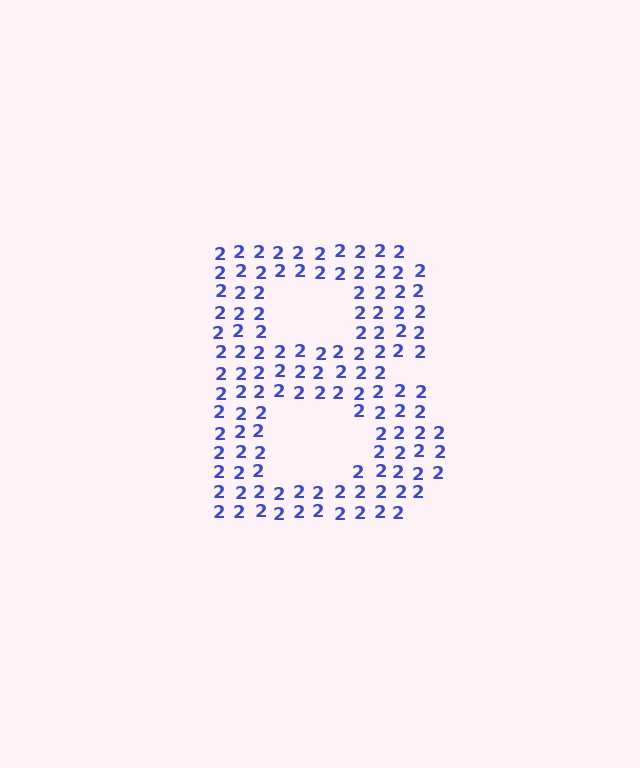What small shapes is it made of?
It is made of small digit 2's.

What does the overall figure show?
The overall figure shows the letter B.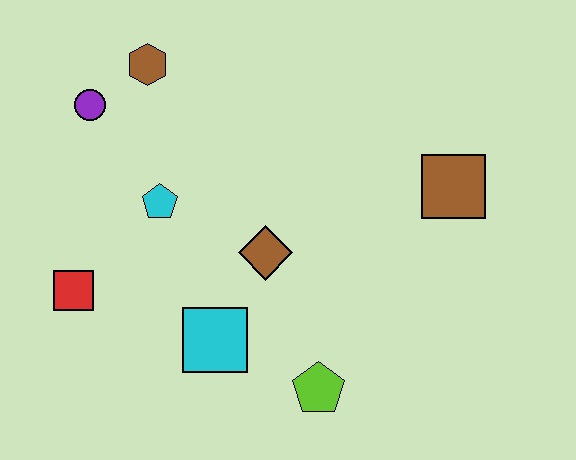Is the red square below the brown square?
Yes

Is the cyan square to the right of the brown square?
No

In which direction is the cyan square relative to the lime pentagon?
The cyan square is to the left of the lime pentagon.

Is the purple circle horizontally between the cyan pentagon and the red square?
Yes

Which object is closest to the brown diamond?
The cyan square is closest to the brown diamond.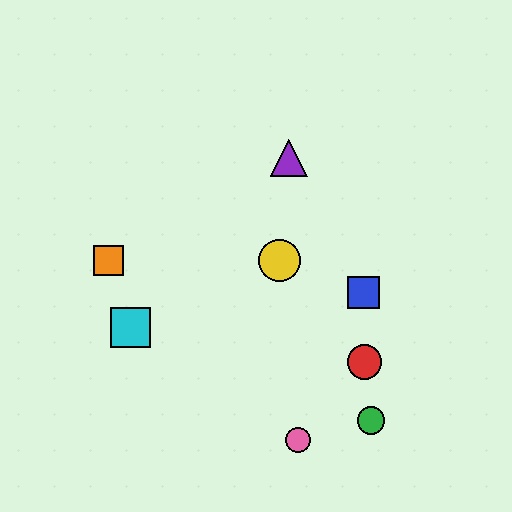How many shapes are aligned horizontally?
2 shapes (the yellow circle, the orange square) are aligned horizontally.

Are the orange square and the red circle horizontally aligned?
No, the orange square is at y≈261 and the red circle is at y≈362.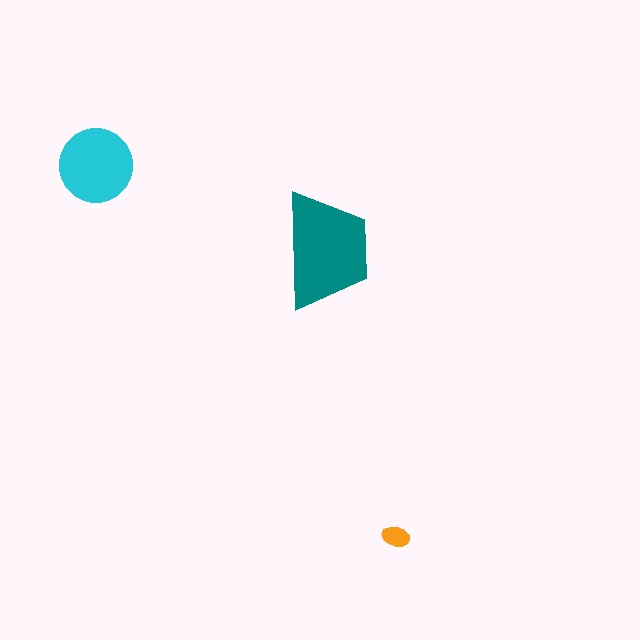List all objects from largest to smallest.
The teal trapezoid, the cyan circle, the orange ellipse.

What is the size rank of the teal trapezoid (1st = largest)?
1st.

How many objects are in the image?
There are 3 objects in the image.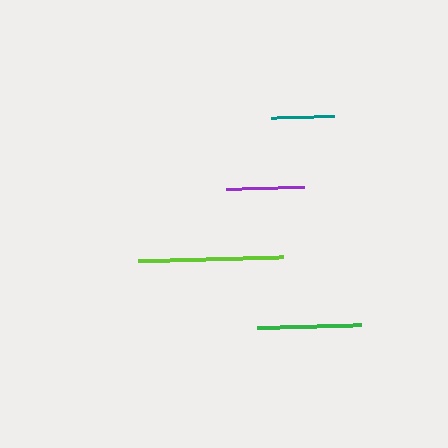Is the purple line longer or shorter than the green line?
The green line is longer than the purple line.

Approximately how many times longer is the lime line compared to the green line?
The lime line is approximately 1.4 times the length of the green line.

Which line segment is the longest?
The lime line is the longest at approximately 145 pixels.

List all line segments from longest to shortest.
From longest to shortest: lime, green, purple, teal.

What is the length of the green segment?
The green segment is approximately 104 pixels long.